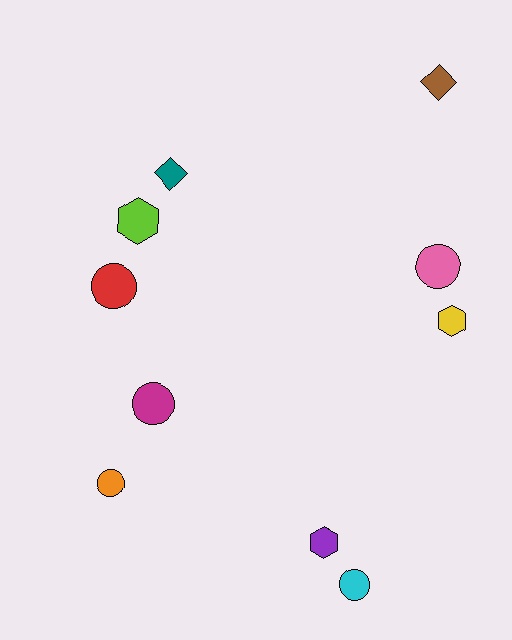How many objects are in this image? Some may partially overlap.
There are 10 objects.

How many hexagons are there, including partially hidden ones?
There are 3 hexagons.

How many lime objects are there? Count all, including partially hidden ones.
There is 1 lime object.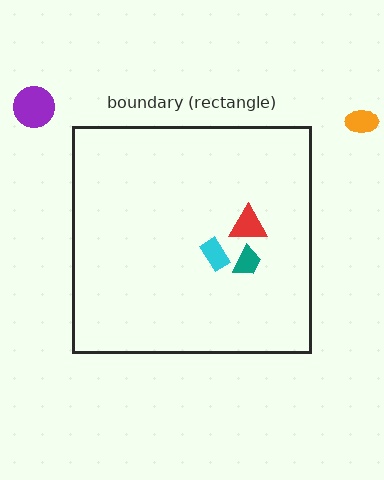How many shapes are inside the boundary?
3 inside, 2 outside.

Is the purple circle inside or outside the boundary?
Outside.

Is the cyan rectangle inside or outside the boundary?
Inside.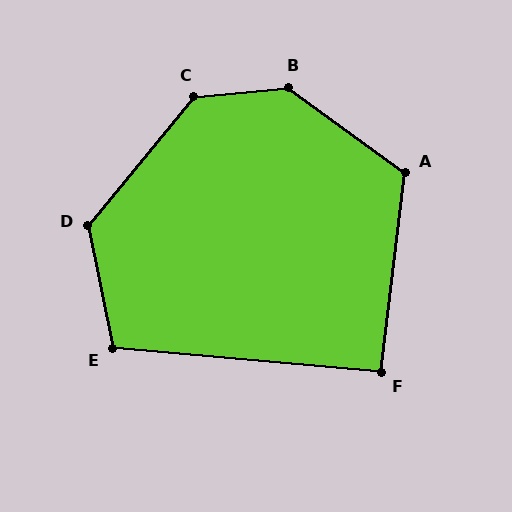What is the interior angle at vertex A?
Approximately 119 degrees (obtuse).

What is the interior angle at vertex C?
Approximately 135 degrees (obtuse).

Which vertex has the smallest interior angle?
F, at approximately 92 degrees.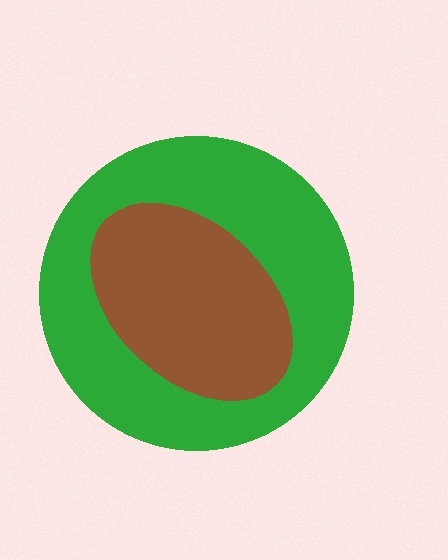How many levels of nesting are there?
2.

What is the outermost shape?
The green circle.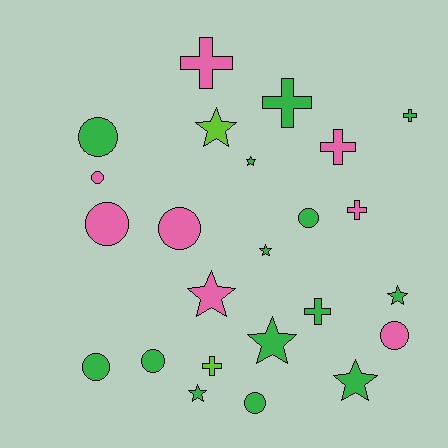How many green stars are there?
There are 6 green stars.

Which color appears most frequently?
Green, with 14 objects.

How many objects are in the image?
There are 24 objects.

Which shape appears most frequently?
Circle, with 9 objects.